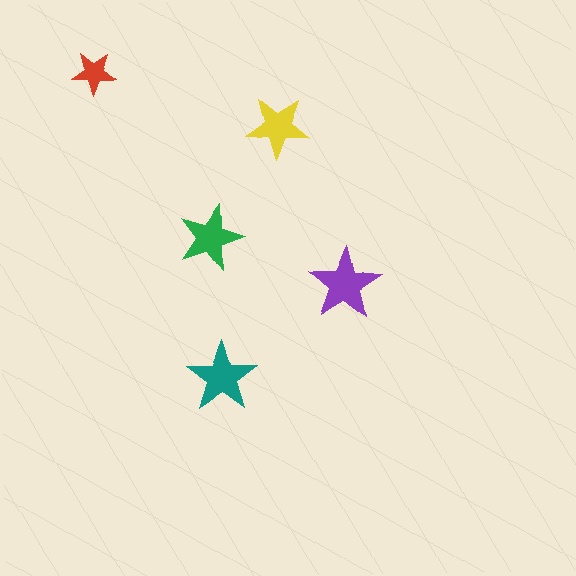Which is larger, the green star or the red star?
The green one.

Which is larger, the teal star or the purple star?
The purple one.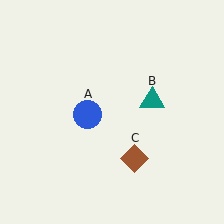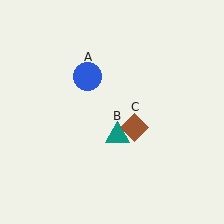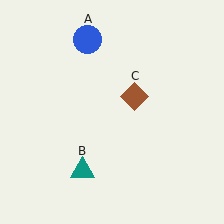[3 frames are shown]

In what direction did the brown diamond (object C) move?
The brown diamond (object C) moved up.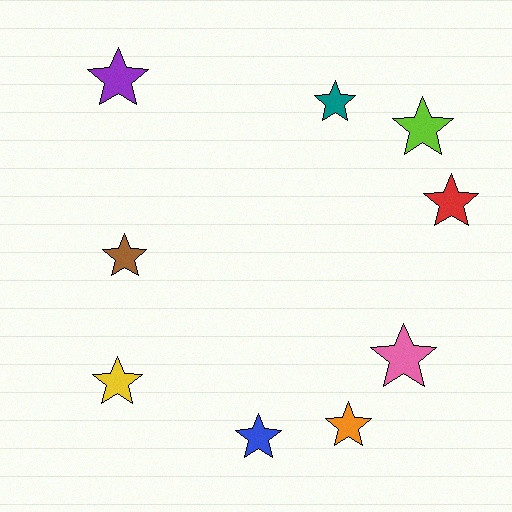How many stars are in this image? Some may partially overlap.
There are 9 stars.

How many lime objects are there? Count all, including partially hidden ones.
There is 1 lime object.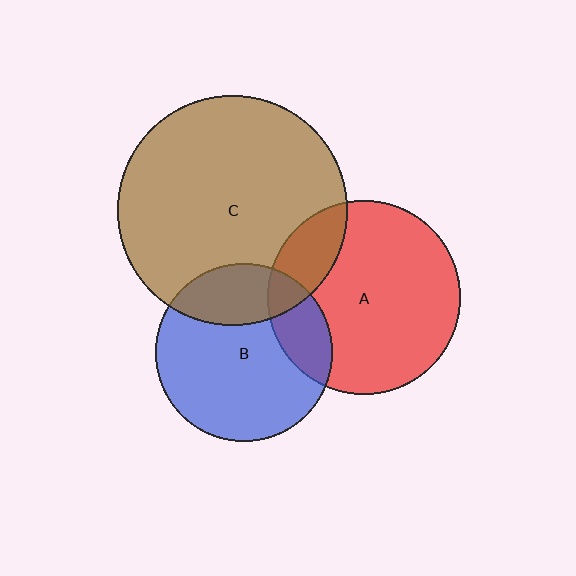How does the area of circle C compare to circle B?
Approximately 1.7 times.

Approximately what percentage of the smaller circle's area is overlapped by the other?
Approximately 20%.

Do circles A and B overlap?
Yes.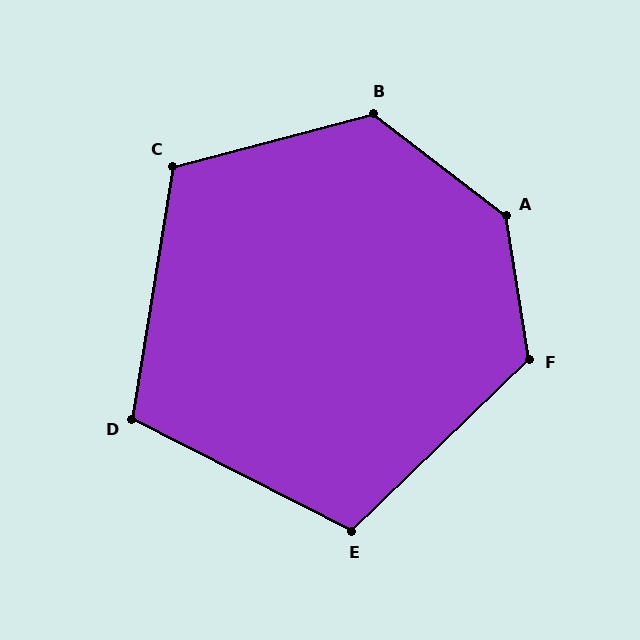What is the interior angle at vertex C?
Approximately 114 degrees (obtuse).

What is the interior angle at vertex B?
Approximately 128 degrees (obtuse).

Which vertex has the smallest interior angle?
D, at approximately 108 degrees.